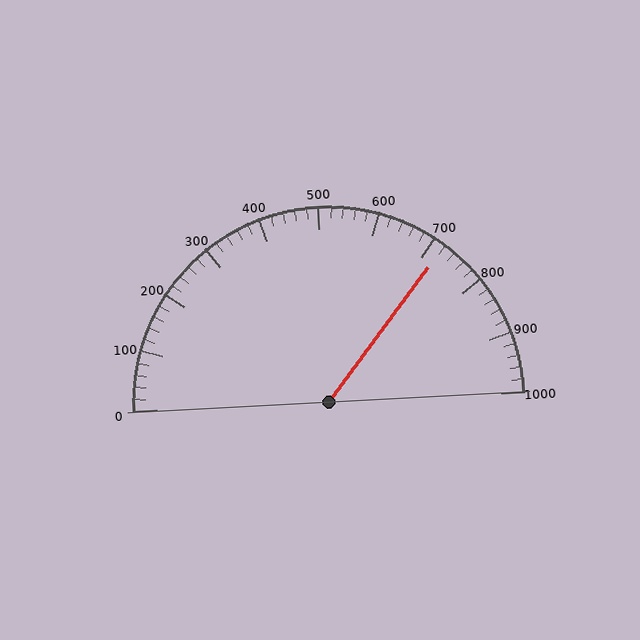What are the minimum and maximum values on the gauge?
The gauge ranges from 0 to 1000.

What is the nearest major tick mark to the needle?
The nearest major tick mark is 700.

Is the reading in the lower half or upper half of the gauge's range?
The reading is in the upper half of the range (0 to 1000).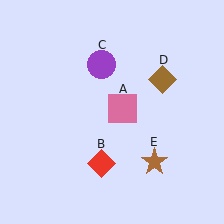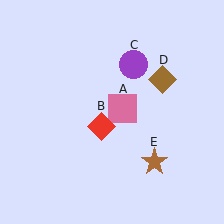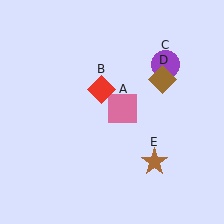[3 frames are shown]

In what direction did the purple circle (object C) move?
The purple circle (object C) moved right.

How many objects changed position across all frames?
2 objects changed position: red diamond (object B), purple circle (object C).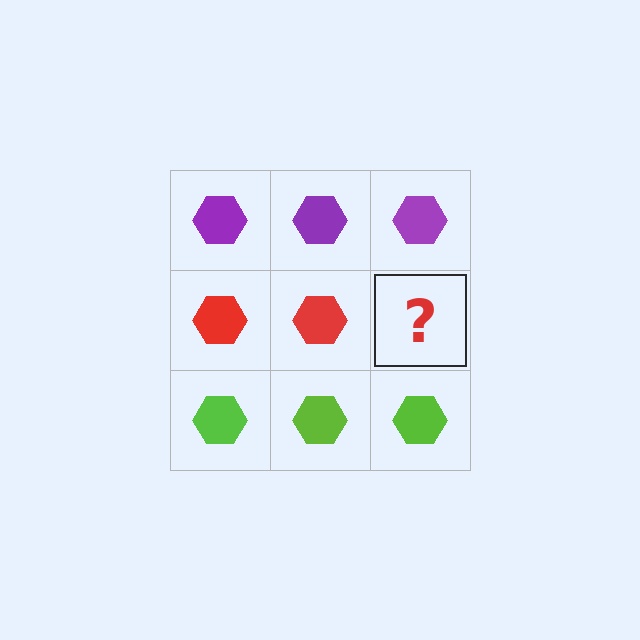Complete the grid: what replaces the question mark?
The question mark should be replaced with a red hexagon.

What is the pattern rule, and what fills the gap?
The rule is that each row has a consistent color. The gap should be filled with a red hexagon.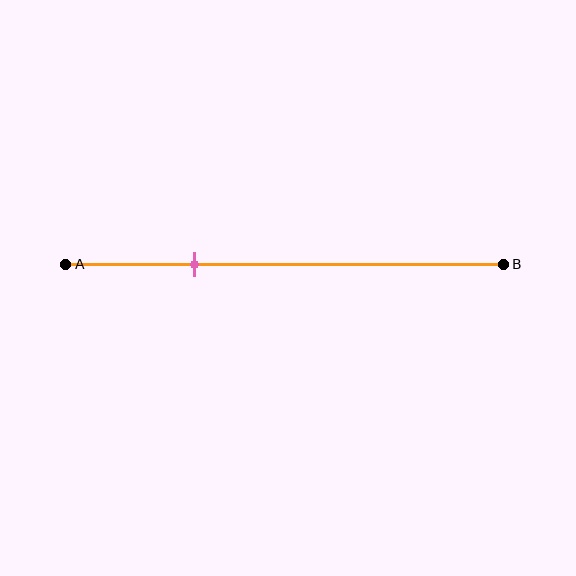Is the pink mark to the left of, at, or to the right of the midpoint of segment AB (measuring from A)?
The pink mark is to the left of the midpoint of segment AB.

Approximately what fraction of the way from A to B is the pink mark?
The pink mark is approximately 30% of the way from A to B.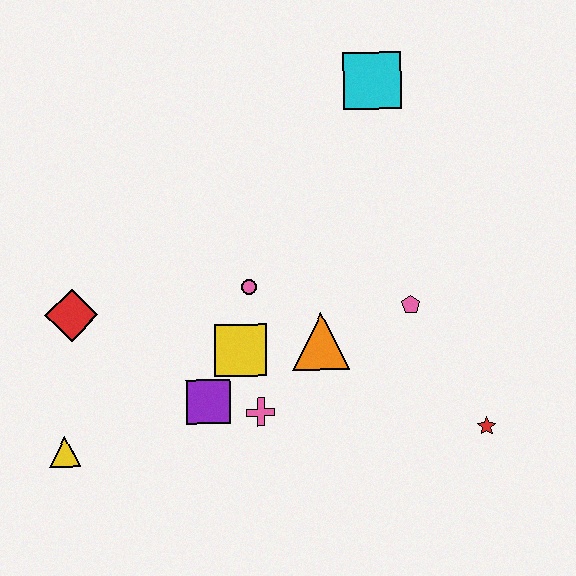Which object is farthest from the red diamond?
The red star is farthest from the red diamond.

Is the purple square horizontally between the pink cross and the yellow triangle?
Yes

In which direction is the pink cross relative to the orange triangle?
The pink cross is below the orange triangle.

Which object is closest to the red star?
The pink pentagon is closest to the red star.